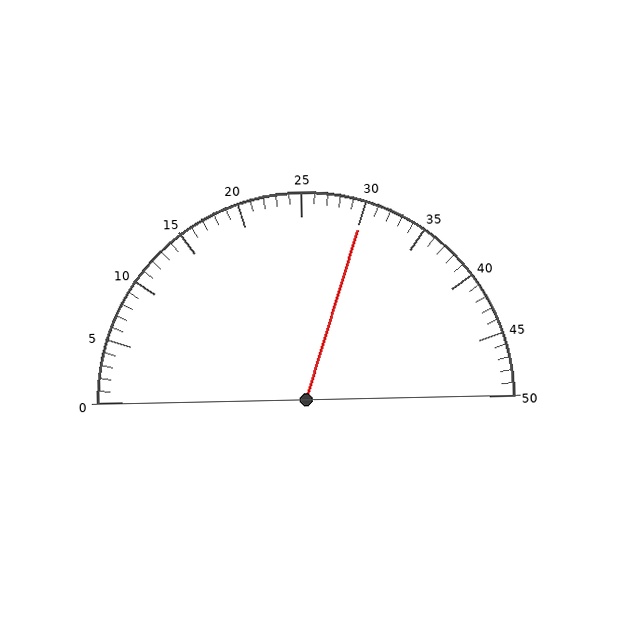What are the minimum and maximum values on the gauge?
The gauge ranges from 0 to 50.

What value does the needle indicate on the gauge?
The needle indicates approximately 30.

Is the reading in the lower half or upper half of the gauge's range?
The reading is in the upper half of the range (0 to 50).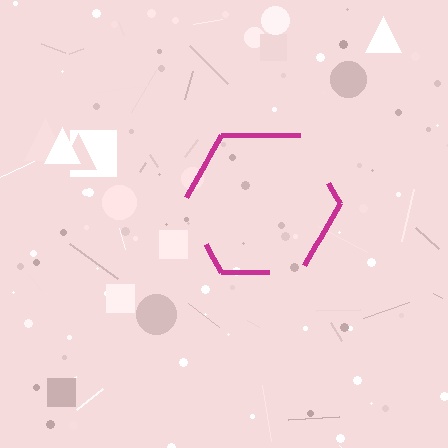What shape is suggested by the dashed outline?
The dashed outline suggests a hexagon.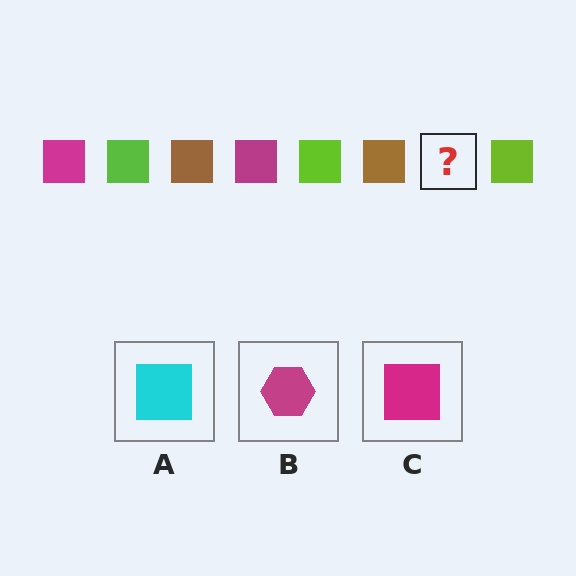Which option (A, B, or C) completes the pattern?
C.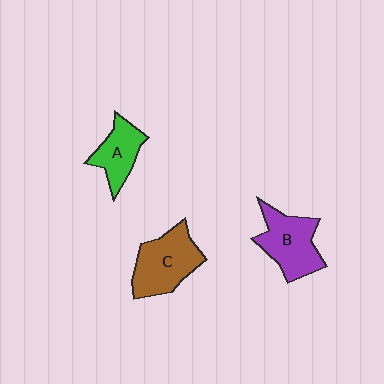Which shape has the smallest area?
Shape A (green).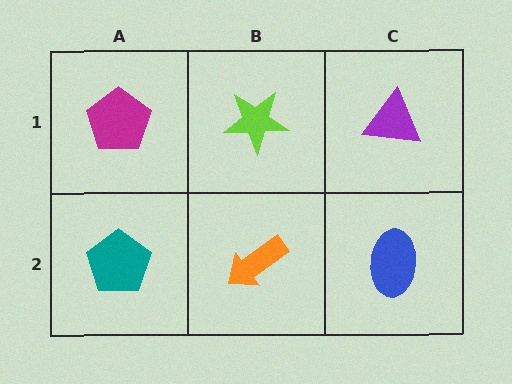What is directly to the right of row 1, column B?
A purple triangle.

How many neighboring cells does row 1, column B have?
3.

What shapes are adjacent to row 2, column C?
A purple triangle (row 1, column C), an orange arrow (row 2, column B).